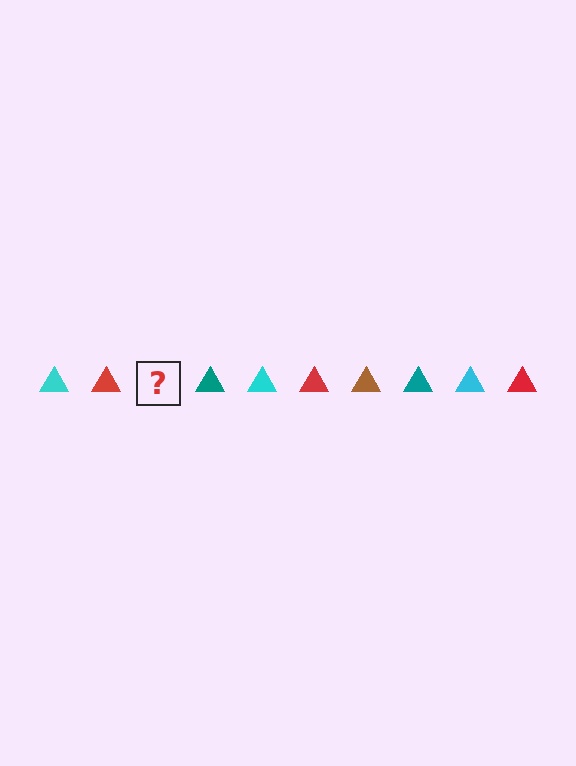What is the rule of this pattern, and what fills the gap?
The rule is that the pattern cycles through cyan, red, brown, teal triangles. The gap should be filled with a brown triangle.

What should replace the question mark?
The question mark should be replaced with a brown triangle.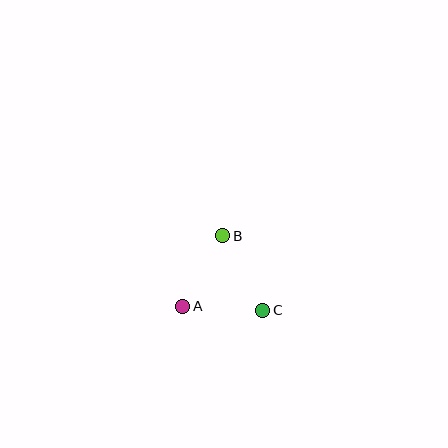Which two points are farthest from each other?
Points B and C are farthest from each other.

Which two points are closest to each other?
Points A and C are closest to each other.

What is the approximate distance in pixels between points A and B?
The distance between A and B is approximately 81 pixels.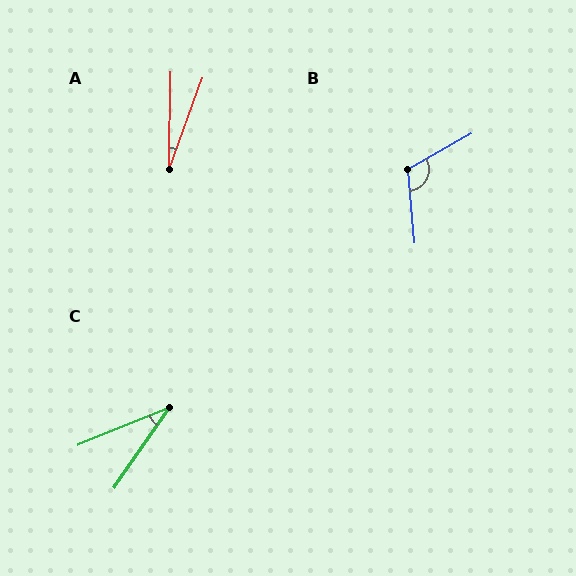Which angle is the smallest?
A, at approximately 19 degrees.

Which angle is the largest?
B, at approximately 114 degrees.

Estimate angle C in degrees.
Approximately 33 degrees.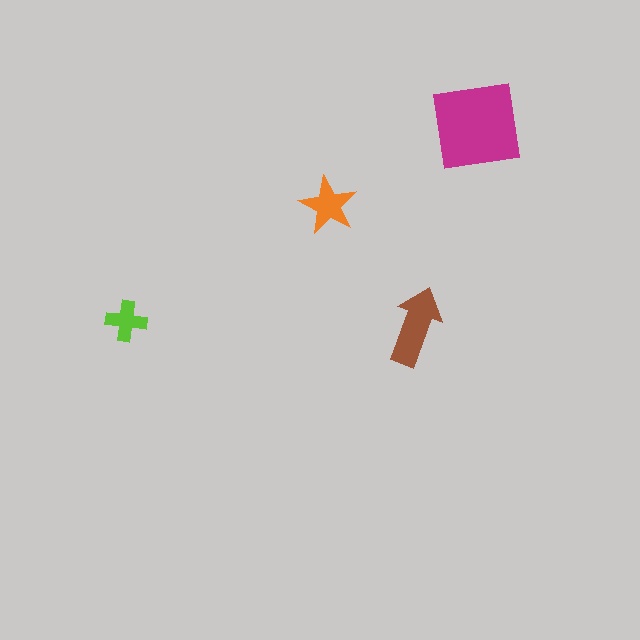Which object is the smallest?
The lime cross.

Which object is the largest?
The magenta square.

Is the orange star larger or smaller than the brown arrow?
Smaller.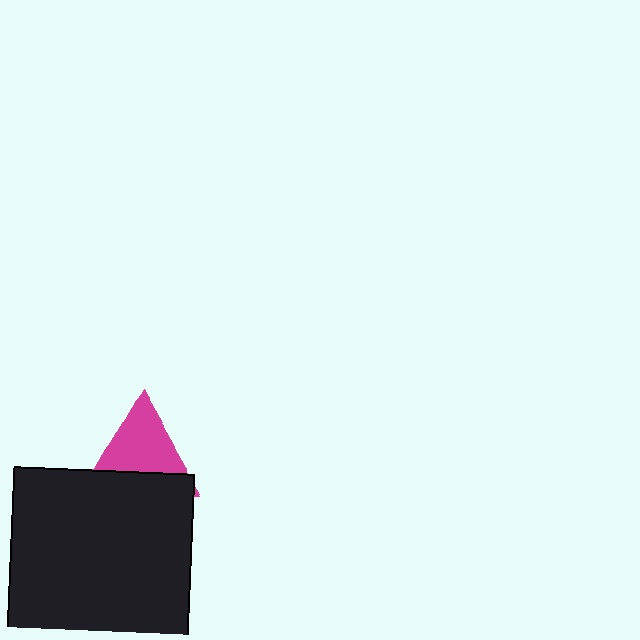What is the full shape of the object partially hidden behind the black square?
The partially hidden object is a magenta triangle.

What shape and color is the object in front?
The object in front is a black square.